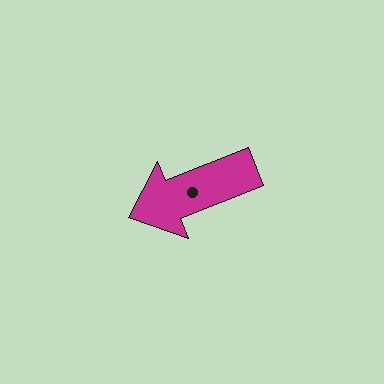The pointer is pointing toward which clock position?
Roughly 8 o'clock.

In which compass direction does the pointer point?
West.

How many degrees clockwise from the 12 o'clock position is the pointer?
Approximately 248 degrees.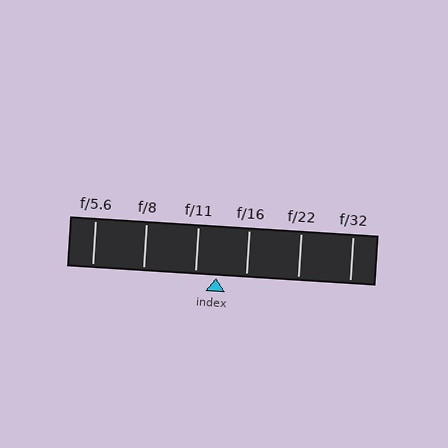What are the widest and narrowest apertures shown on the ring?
The widest aperture shown is f/5.6 and the narrowest is f/32.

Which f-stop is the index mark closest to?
The index mark is closest to f/11.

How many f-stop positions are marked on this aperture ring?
There are 6 f-stop positions marked.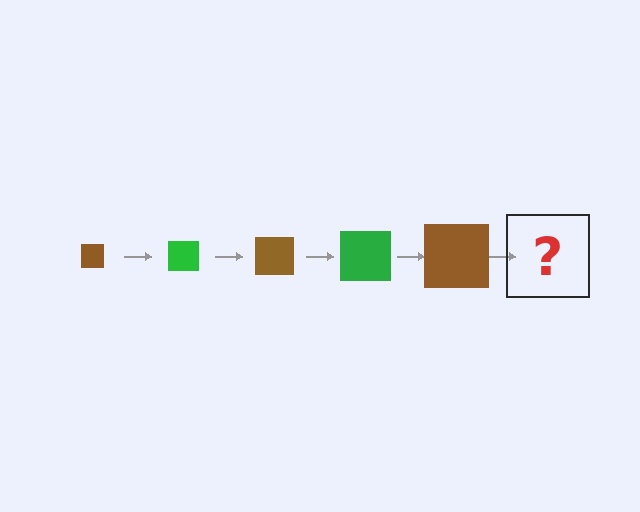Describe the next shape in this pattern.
It should be a green square, larger than the previous one.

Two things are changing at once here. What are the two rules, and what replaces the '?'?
The two rules are that the square grows larger each step and the color cycles through brown and green. The '?' should be a green square, larger than the previous one.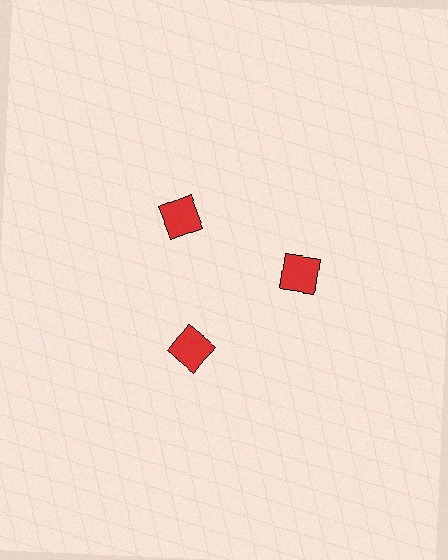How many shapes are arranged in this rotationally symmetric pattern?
There are 3 shapes, arranged in 3 groups of 1.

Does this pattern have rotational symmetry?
Yes, this pattern has 3-fold rotational symmetry. It looks the same after rotating 120 degrees around the center.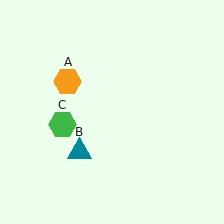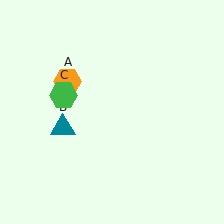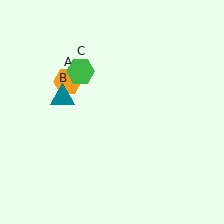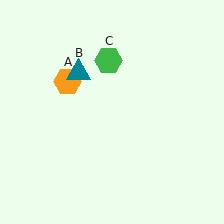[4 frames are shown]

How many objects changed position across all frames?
2 objects changed position: teal triangle (object B), green hexagon (object C).